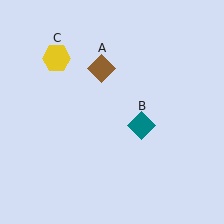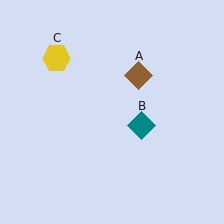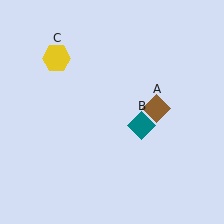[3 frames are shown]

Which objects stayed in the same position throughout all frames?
Teal diamond (object B) and yellow hexagon (object C) remained stationary.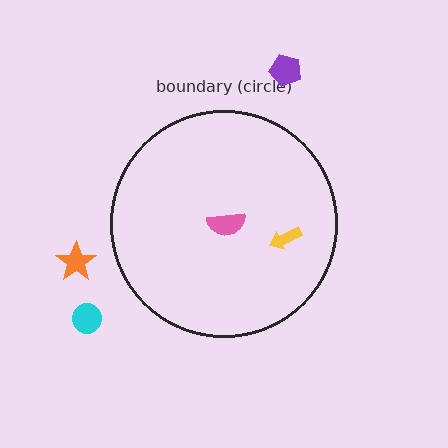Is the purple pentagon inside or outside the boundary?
Outside.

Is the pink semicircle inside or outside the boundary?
Inside.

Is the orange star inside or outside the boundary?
Outside.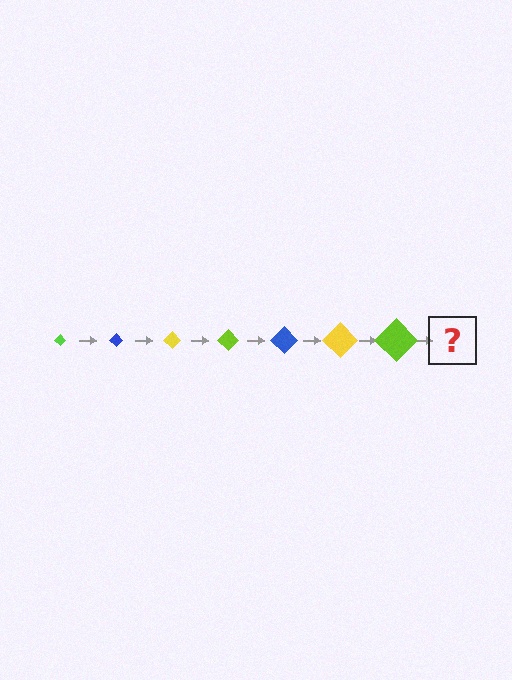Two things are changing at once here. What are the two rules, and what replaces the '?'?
The two rules are that the diamond grows larger each step and the color cycles through lime, blue, and yellow. The '?' should be a blue diamond, larger than the previous one.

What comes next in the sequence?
The next element should be a blue diamond, larger than the previous one.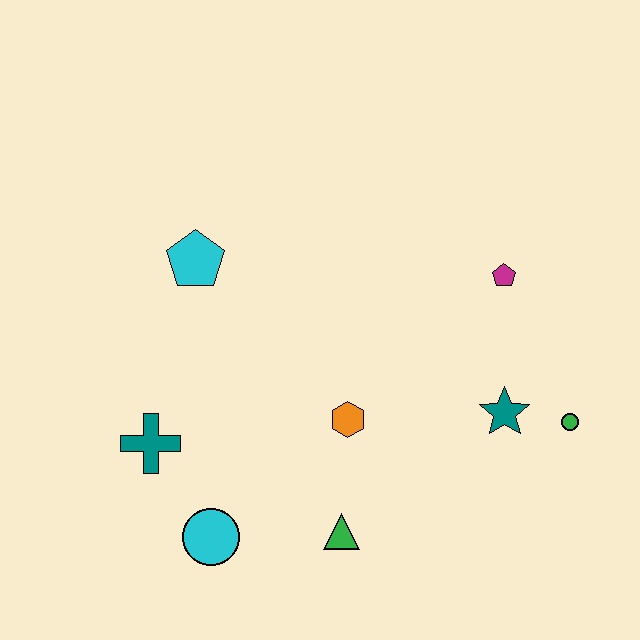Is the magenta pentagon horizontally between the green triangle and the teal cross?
No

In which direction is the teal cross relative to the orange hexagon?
The teal cross is to the left of the orange hexagon.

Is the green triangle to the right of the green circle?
No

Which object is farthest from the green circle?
The teal cross is farthest from the green circle.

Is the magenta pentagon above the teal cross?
Yes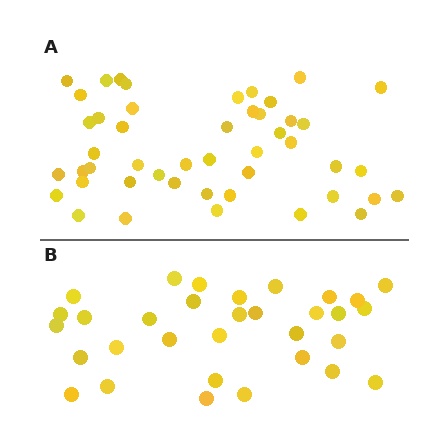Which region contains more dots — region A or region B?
Region A (the top region) has more dots.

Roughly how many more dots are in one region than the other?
Region A has approximately 15 more dots than region B.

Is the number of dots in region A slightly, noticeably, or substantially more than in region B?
Region A has substantially more. The ratio is roughly 1.5 to 1.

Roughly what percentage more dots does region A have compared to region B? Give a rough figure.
About 45% more.